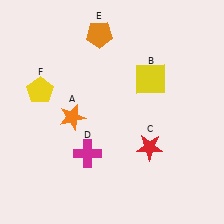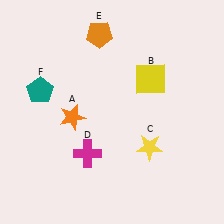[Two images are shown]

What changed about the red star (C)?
In Image 1, C is red. In Image 2, it changed to yellow.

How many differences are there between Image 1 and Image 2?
There are 2 differences between the two images.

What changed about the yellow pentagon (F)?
In Image 1, F is yellow. In Image 2, it changed to teal.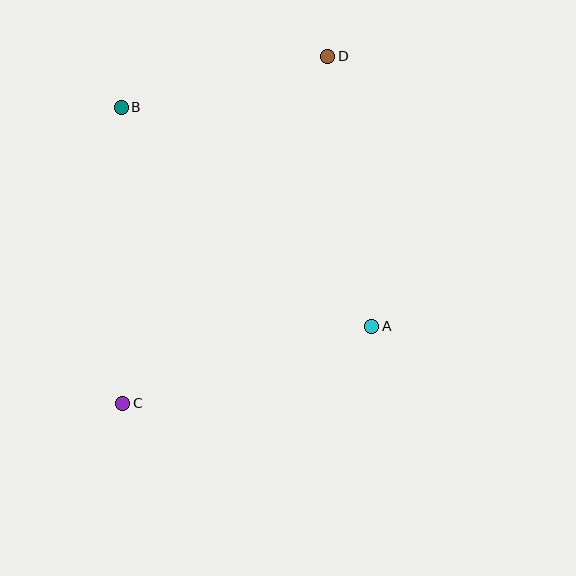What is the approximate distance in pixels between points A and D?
The distance between A and D is approximately 274 pixels.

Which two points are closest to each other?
Points B and D are closest to each other.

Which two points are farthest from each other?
Points C and D are farthest from each other.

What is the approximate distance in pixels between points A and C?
The distance between A and C is approximately 261 pixels.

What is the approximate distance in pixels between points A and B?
The distance between A and B is approximately 333 pixels.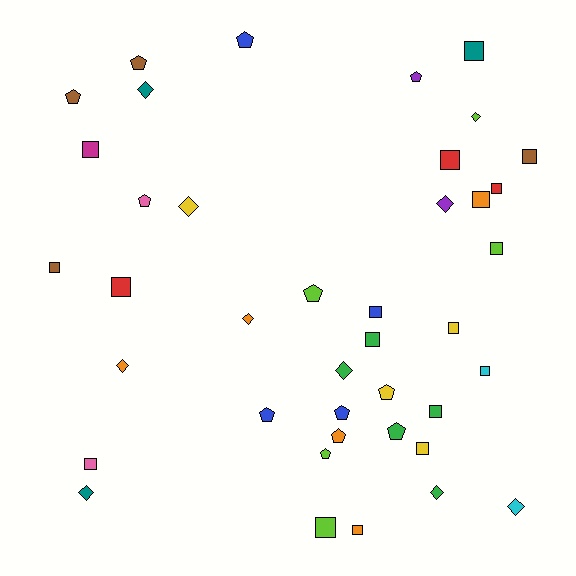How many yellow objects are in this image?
There are 4 yellow objects.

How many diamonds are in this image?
There are 10 diamonds.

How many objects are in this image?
There are 40 objects.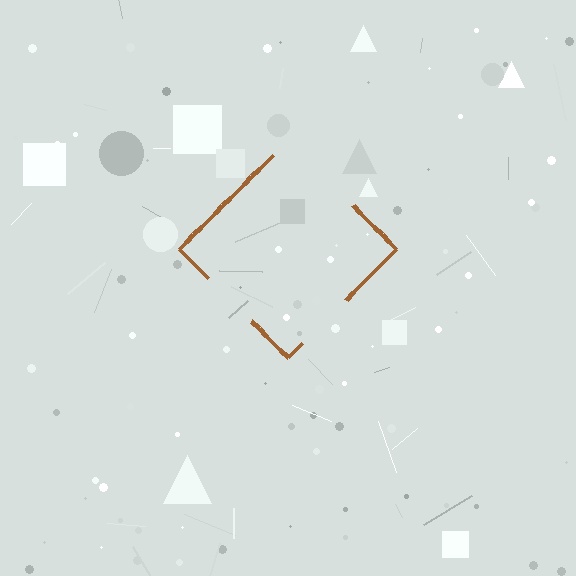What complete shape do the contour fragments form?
The contour fragments form a diamond.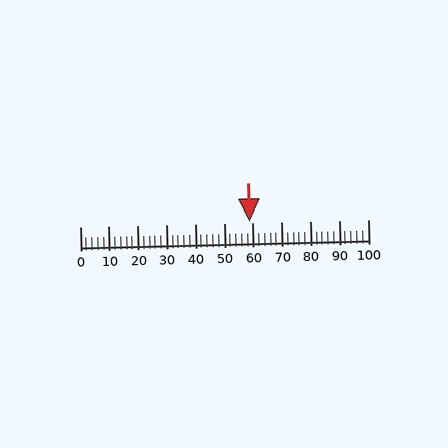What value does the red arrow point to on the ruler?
The red arrow points to approximately 59.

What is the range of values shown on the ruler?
The ruler shows values from 0 to 100.